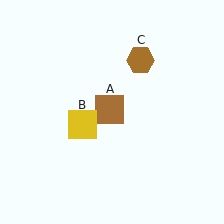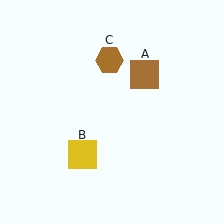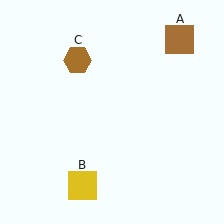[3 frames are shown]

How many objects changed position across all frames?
3 objects changed position: brown square (object A), yellow square (object B), brown hexagon (object C).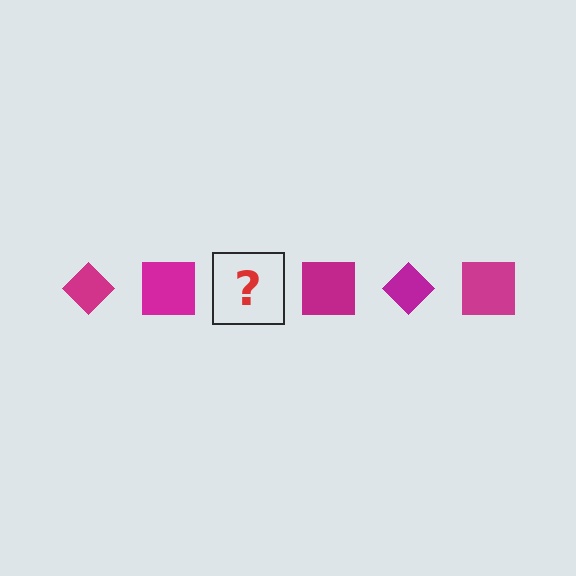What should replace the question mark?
The question mark should be replaced with a magenta diamond.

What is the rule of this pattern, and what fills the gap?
The rule is that the pattern cycles through diamond, square shapes in magenta. The gap should be filled with a magenta diamond.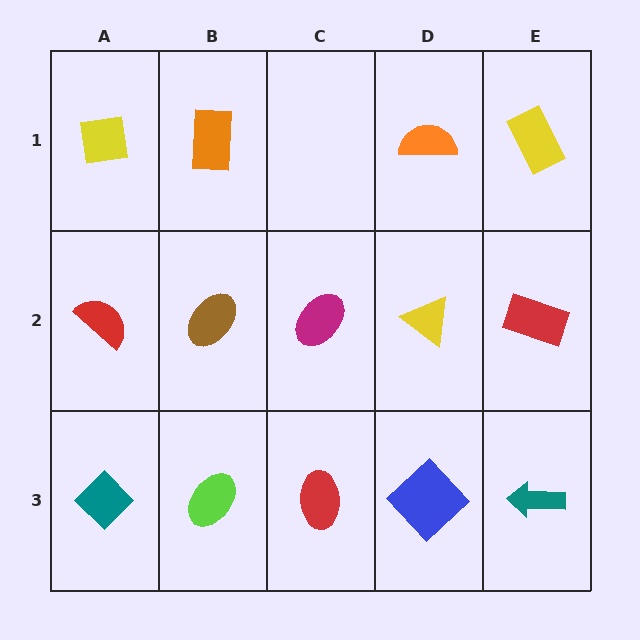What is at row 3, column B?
A lime ellipse.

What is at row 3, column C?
A red ellipse.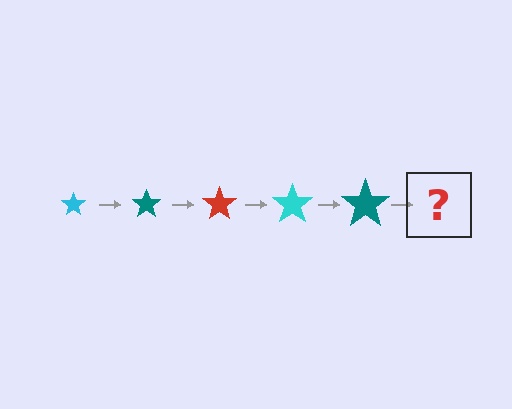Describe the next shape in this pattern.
It should be a red star, larger than the previous one.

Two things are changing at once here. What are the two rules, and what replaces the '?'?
The two rules are that the star grows larger each step and the color cycles through cyan, teal, and red. The '?' should be a red star, larger than the previous one.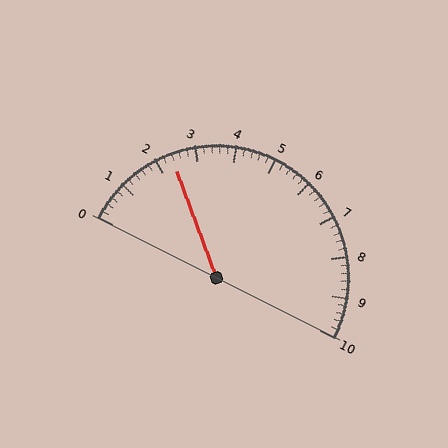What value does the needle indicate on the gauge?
The needle indicates approximately 2.4.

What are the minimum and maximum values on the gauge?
The gauge ranges from 0 to 10.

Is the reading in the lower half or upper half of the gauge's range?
The reading is in the lower half of the range (0 to 10).